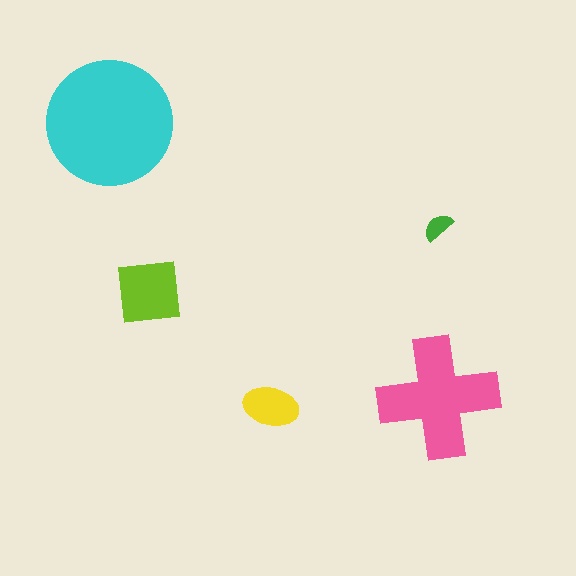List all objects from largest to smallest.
The cyan circle, the pink cross, the lime square, the yellow ellipse, the green semicircle.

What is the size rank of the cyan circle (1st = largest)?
1st.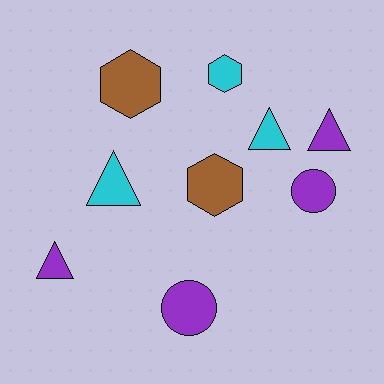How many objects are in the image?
There are 9 objects.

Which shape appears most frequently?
Triangle, with 4 objects.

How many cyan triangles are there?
There are 2 cyan triangles.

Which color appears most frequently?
Purple, with 4 objects.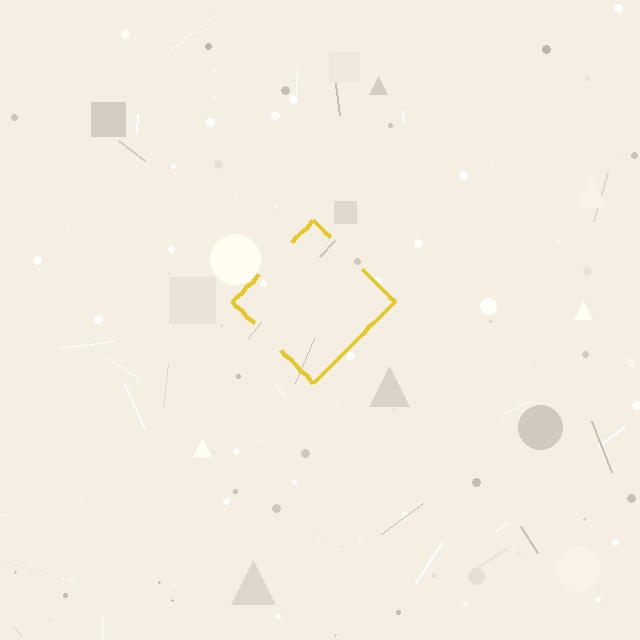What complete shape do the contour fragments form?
The contour fragments form a diamond.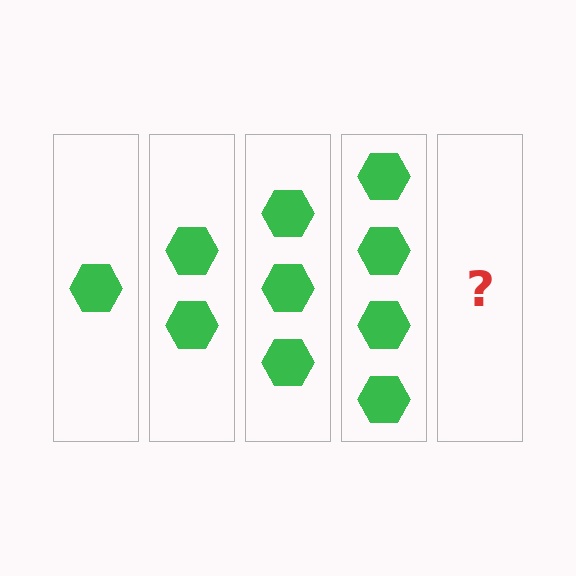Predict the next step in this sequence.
The next step is 5 hexagons.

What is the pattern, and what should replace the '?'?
The pattern is that each step adds one more hexagon. The '?' should be 5 hexagons.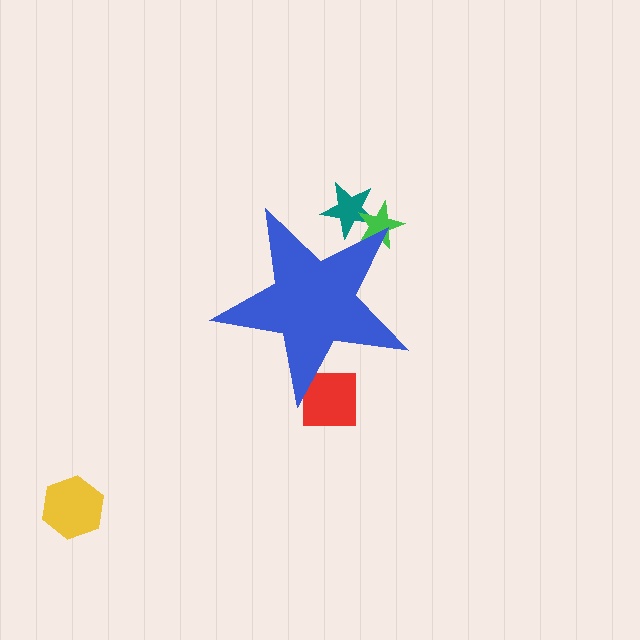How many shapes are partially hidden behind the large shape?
3 shapes are partially hidden.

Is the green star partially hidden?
Yes, the green star is partially hidden behind the blue star.